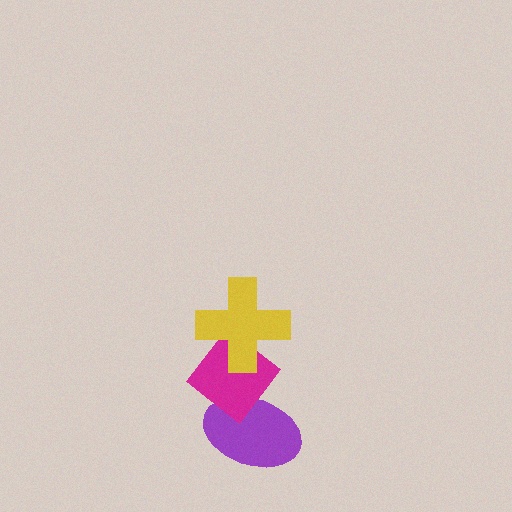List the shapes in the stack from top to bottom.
From top to bottom: the yellow cross, the magenta diamond, the purple ellipse.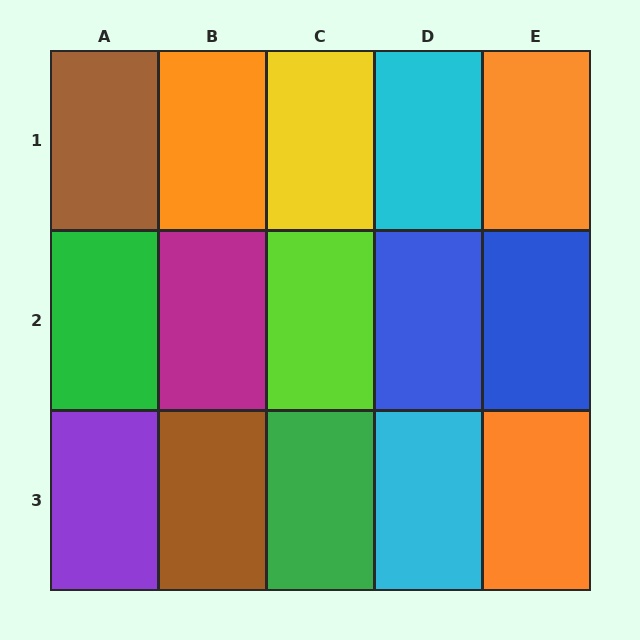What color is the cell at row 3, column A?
Purple.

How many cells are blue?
2 cells are blue.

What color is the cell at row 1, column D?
Cyan.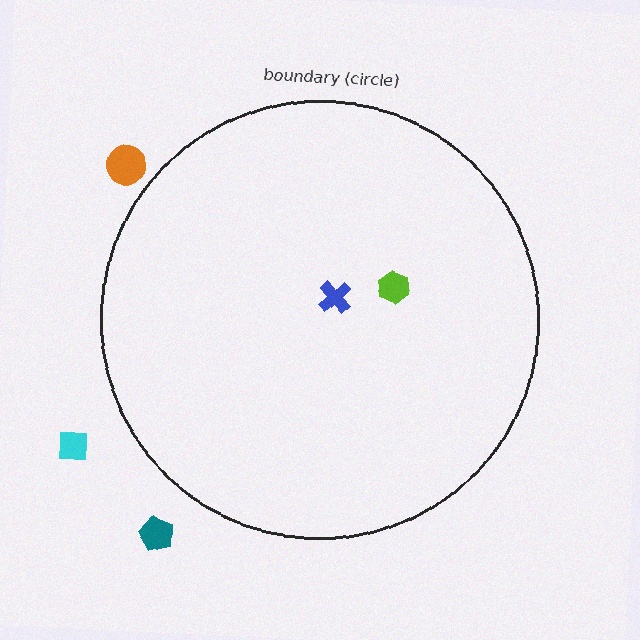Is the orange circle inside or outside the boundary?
Outside.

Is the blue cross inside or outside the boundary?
Inside.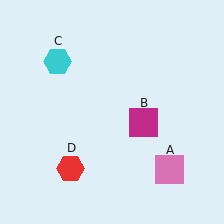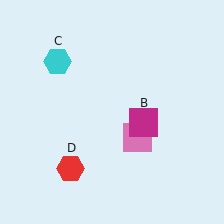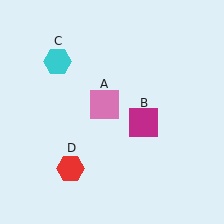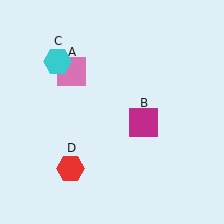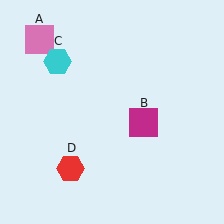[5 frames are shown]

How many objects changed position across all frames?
1 object changed position: pink square (object A).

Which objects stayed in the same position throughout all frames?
Magenta square (object B) and cyan hexagon (object C) and red hexagon (object D) remained stationary.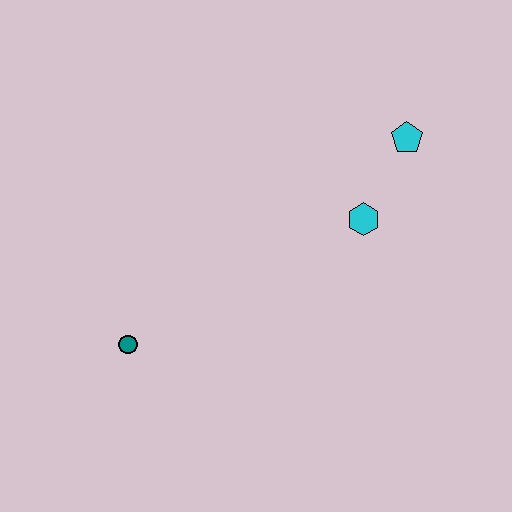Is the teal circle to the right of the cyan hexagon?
No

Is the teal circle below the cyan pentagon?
Yes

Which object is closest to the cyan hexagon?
The cyan pentagon is closest to the cyan hexagon.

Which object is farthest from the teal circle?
The cyan pentagon is farthest from the teal circle.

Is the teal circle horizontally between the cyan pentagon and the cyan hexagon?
No